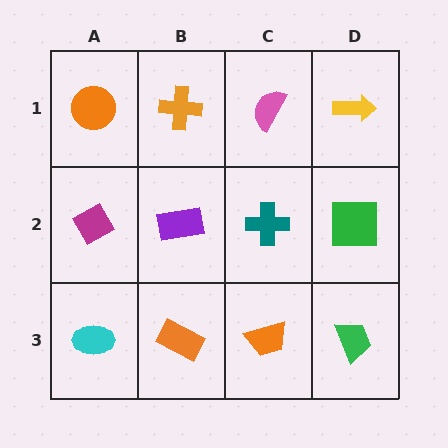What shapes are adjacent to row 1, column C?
A teal cross (row 2, column C), an orange cross (row 1, column B), a yellow arrow (row 1, column D).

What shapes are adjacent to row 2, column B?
An orange cross (row 1, column B), an orange rectangle (row 3, column B), a magenta diamond (row 2, column A), a teal cross (row 2, column C).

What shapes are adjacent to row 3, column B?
A purple rectangle (row 2, column B), a cyan ellipse (row 3, column A), an orange trapezoid (row 3, column C).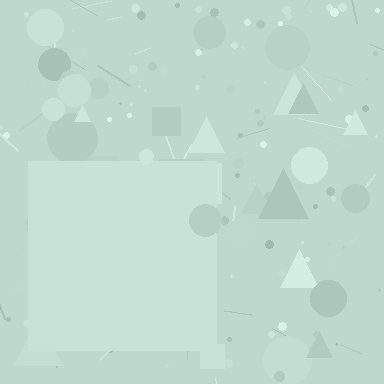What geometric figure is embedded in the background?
A square is embedded in the background.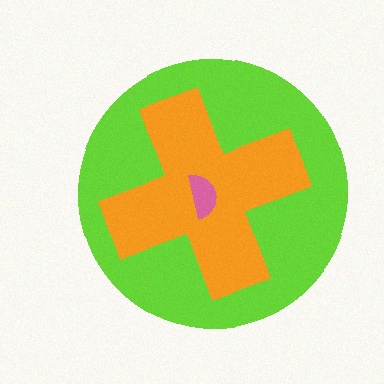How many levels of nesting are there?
3.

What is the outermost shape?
The lime circle.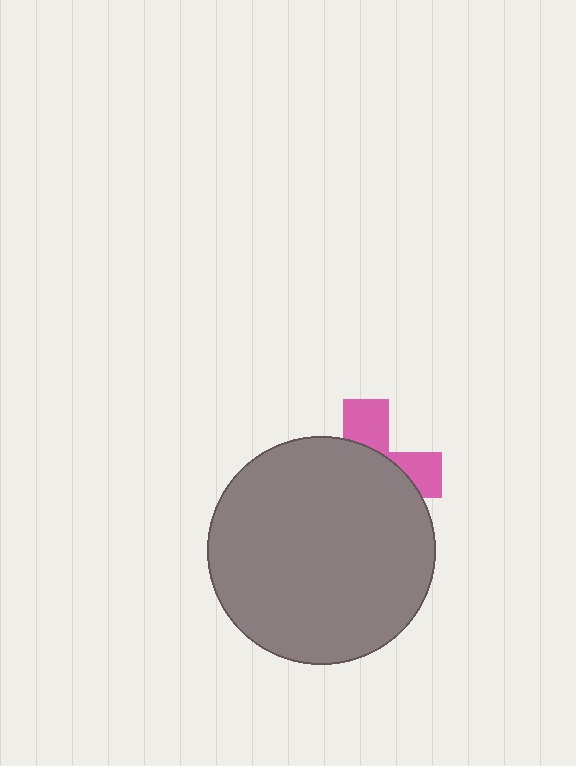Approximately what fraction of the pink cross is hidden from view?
Roughly 68% of the pink cross is hidden behind the gray circle.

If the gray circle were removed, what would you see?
You would see the complete pink cross.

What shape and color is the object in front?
The object in front is a gray circle.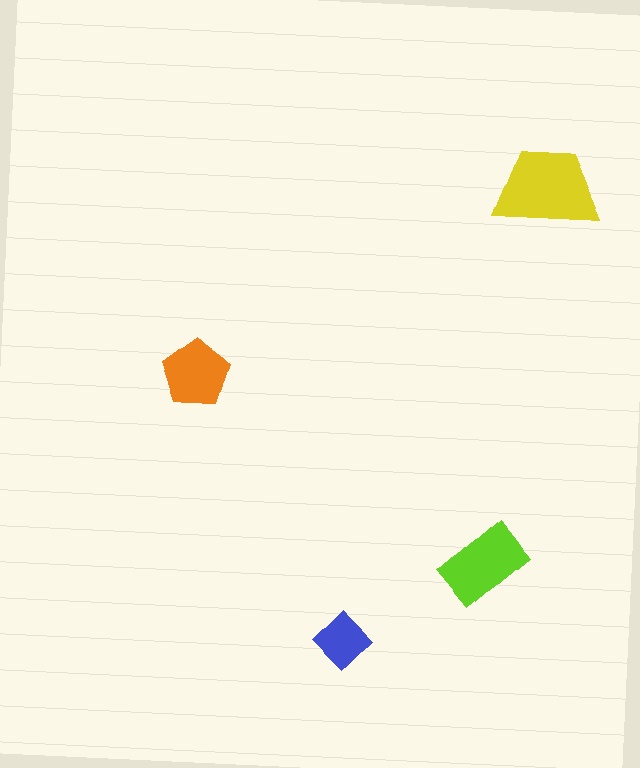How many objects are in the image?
There are 4 objects in the image.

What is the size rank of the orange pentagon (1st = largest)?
3rd.